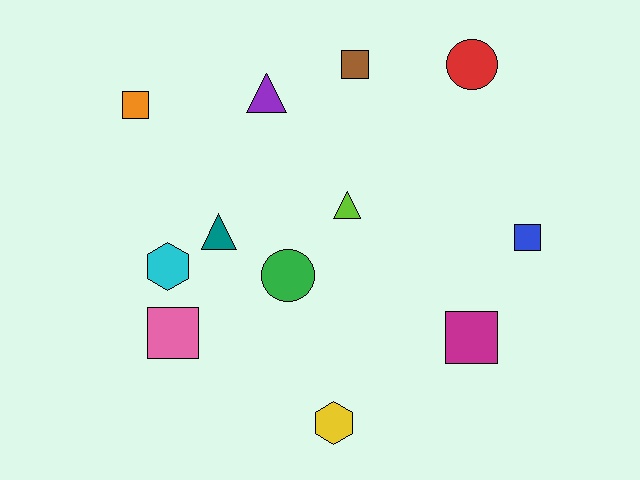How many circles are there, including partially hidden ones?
There are 2 circles.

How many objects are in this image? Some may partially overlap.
There are 12 objects.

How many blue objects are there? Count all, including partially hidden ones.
There is 1 blue object.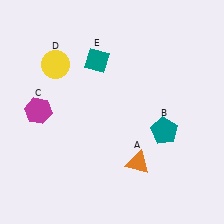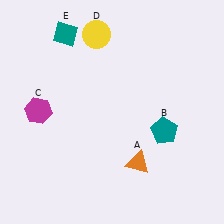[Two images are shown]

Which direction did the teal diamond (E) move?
The teal diamond (E) moved left.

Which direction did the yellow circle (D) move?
The yellow circle (D) moved right.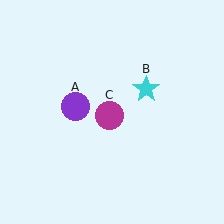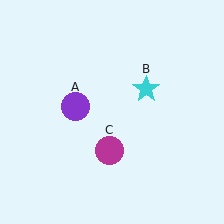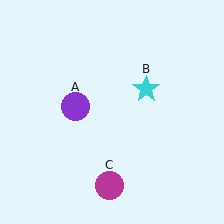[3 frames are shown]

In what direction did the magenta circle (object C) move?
The magenta circle (object C) moved down.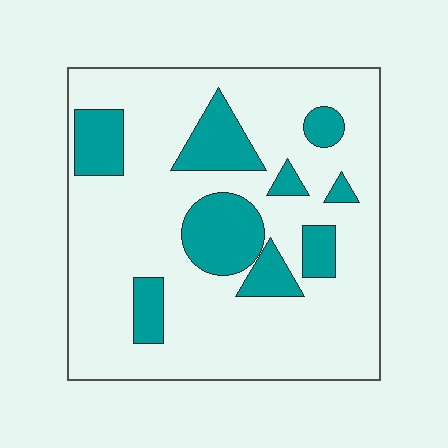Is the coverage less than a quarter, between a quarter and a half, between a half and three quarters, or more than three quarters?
Less than a quarter.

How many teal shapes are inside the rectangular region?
9.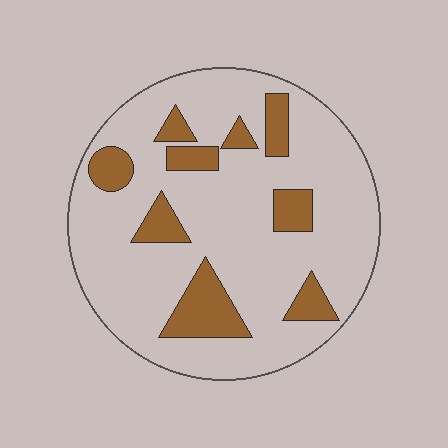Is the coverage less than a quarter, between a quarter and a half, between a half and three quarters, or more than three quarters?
Less than a quarter.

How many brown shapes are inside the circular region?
9.